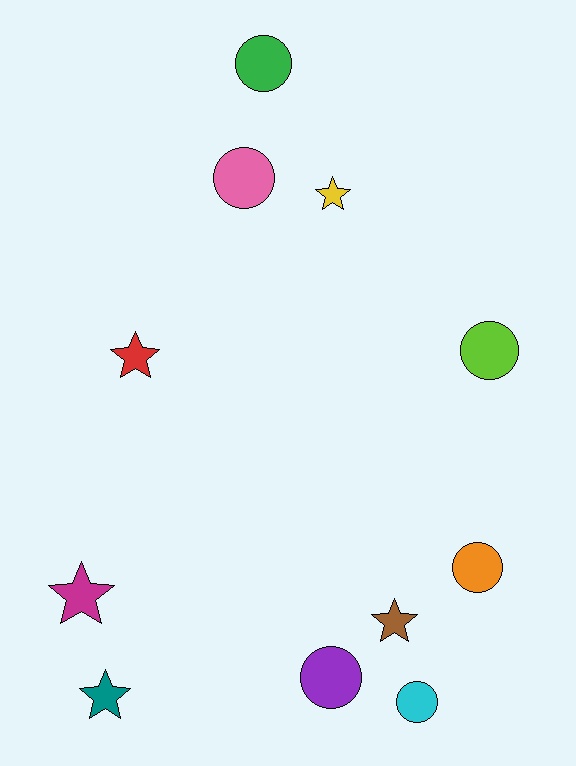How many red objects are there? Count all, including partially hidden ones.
There is 1 red object.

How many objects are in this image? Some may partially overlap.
There are 11 objects.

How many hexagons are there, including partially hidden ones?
There are no hexagons.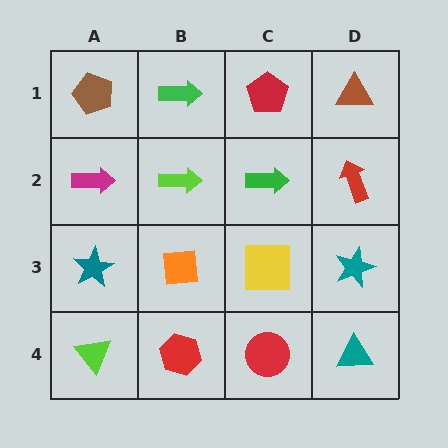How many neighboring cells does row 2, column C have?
4.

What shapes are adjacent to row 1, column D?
A red arrow (row 2, column D), a red pentagon (row 1, column C).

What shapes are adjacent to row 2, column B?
A green arrow (row 1, column B), an orange square (row 3, column B), a magenta arrow (row 2, column A), a green arrow (row 2, column C).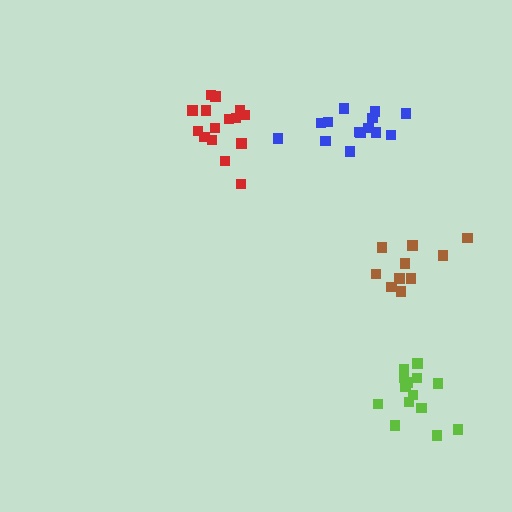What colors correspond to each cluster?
The clusters are colored: blue, brown, lime, red.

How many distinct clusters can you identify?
There are 4 distinct clusters.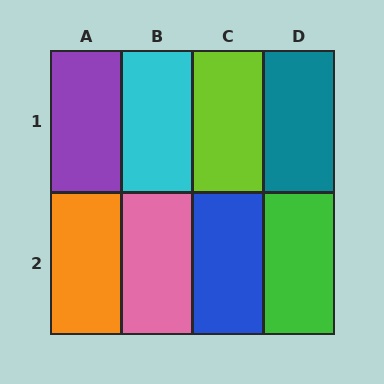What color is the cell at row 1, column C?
Lime.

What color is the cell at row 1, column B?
Cyan.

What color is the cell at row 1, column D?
Teal.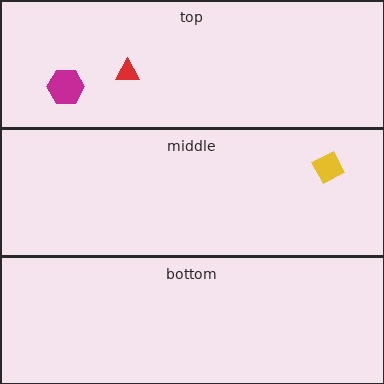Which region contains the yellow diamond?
The middle region.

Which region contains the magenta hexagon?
The top region.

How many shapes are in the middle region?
1.